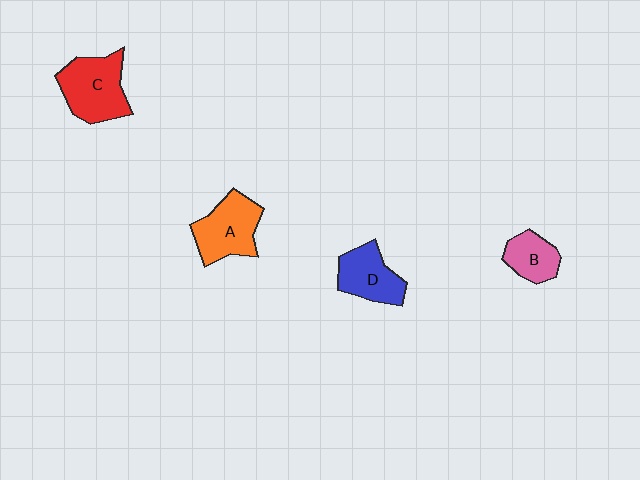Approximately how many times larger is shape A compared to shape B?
Approximately 1.6 times.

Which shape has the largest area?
Shape C (red).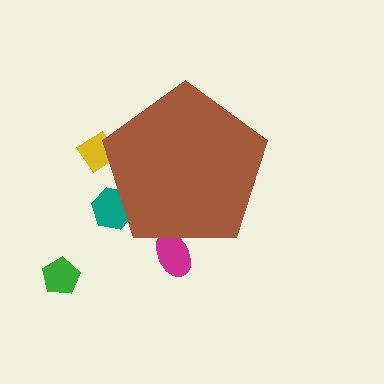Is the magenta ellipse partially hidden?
Yes, the magenta ellipse is partially hidden behind the brown pentagon.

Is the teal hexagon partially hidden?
Yes, the teal hexagon is partially hidden behind the brown pentagon.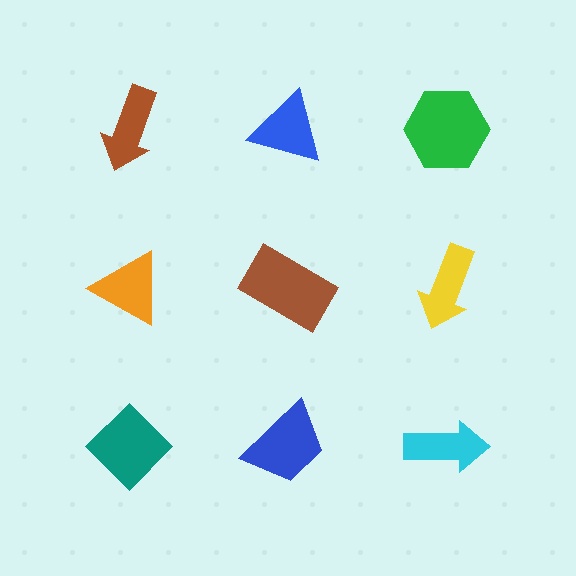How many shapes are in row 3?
3 shapes.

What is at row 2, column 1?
An orange triangle.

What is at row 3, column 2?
A blue trapezoid.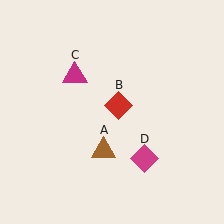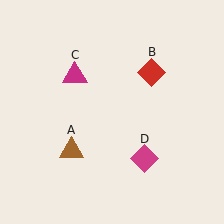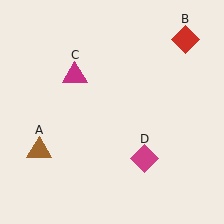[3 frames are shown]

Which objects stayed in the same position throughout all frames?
Magenta triangle (object C) and magenta diamond (object D) remained stationary.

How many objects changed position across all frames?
2 objects changed position: brown triangle (object A), red diamond (object B).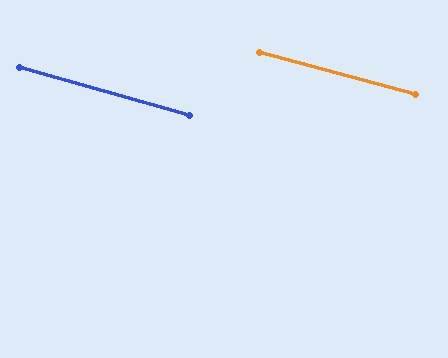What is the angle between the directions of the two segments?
Approximately 1 degree.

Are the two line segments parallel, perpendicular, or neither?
Parallel — their directions differ by only 0.9°.